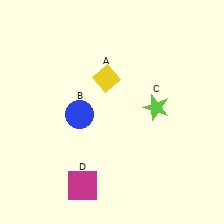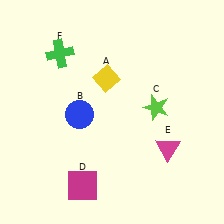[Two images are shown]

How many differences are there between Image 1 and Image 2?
There are 2 differences between the two images.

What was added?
A magenta triangle (E), a green cross (F) were added in Image 2.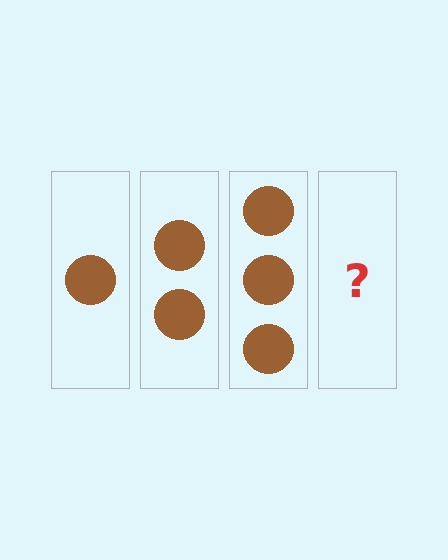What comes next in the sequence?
The next element should be 4 circles.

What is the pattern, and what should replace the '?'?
The pattern is that each step adds one more circle. The '?' should be 4 circles.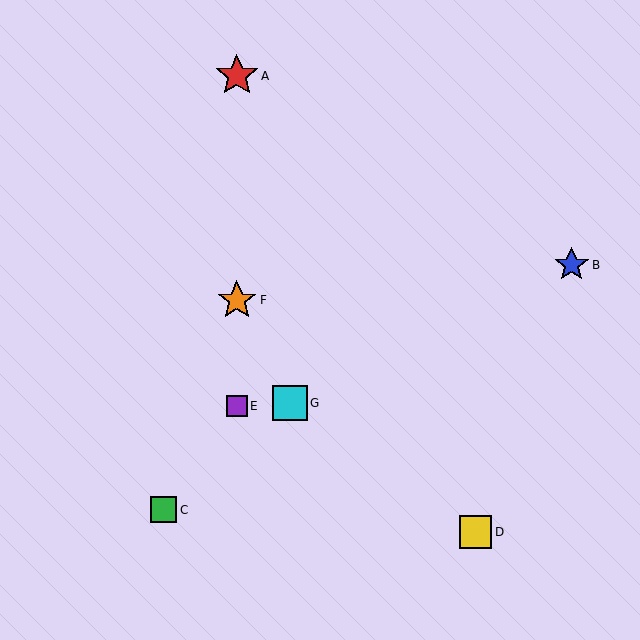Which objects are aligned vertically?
Objects A, E, F are aligned vertically.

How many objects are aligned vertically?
3 objects (A, E, F) are aligned vertically.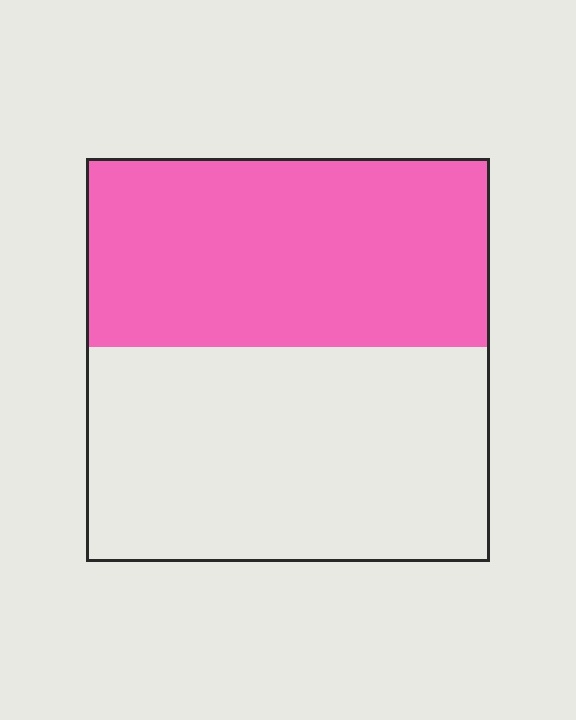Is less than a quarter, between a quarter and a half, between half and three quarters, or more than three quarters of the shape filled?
Between a quarter and a half.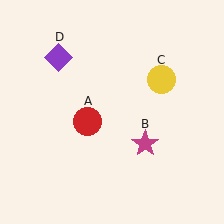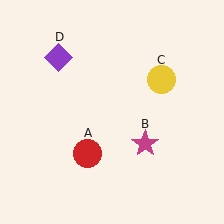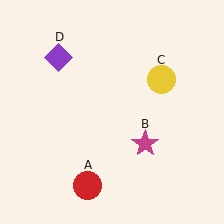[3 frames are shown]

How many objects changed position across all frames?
1 object changed position: red circle (object A).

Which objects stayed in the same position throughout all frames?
Magenta star (object B) and yellow circle (object C) and purple diamond (object D) remained stationary.